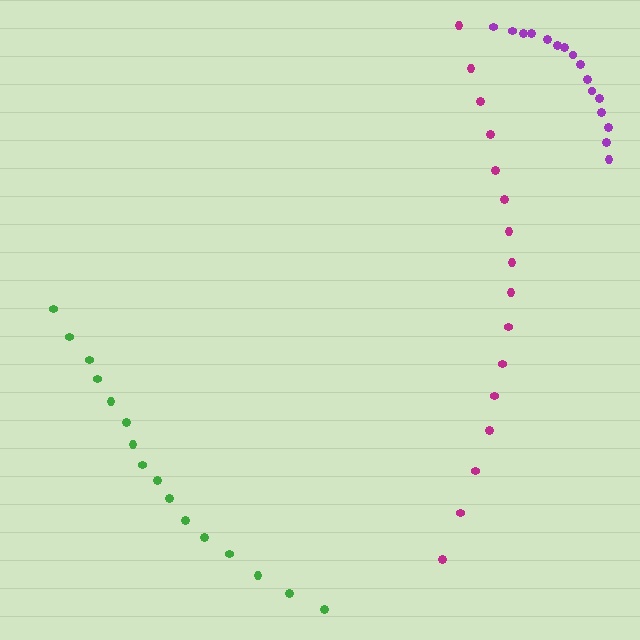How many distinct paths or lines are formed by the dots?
There are 3 distinct paths.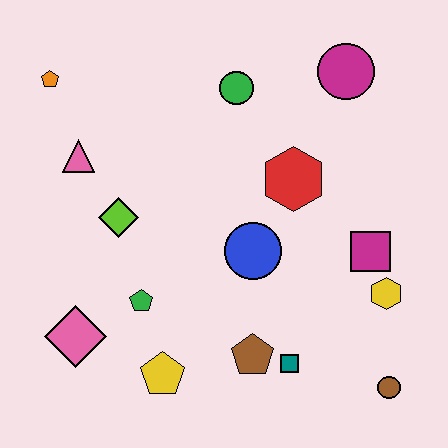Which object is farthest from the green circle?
The brown circle is farthest from the green circle.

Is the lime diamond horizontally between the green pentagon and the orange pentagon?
Yes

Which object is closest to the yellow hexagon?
The magenta square is closest to the yellow hexagon.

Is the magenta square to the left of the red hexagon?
No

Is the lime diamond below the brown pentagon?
No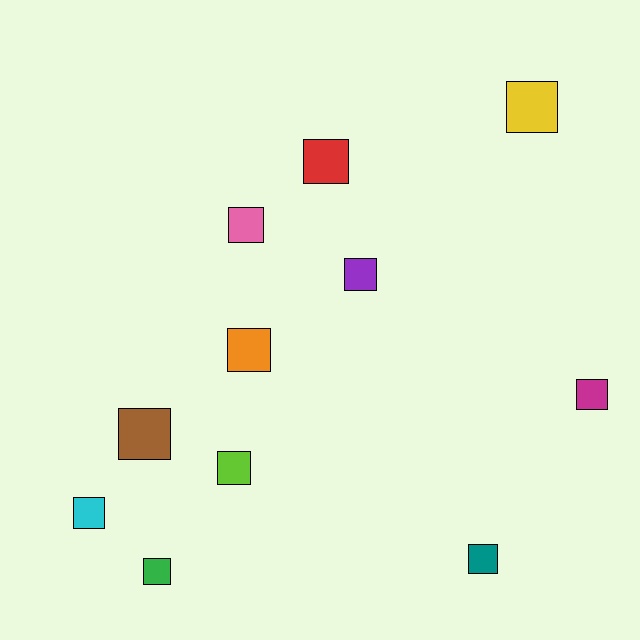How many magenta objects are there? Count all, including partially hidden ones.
There is 1 magenta object.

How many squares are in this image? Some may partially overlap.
There are 11 squares.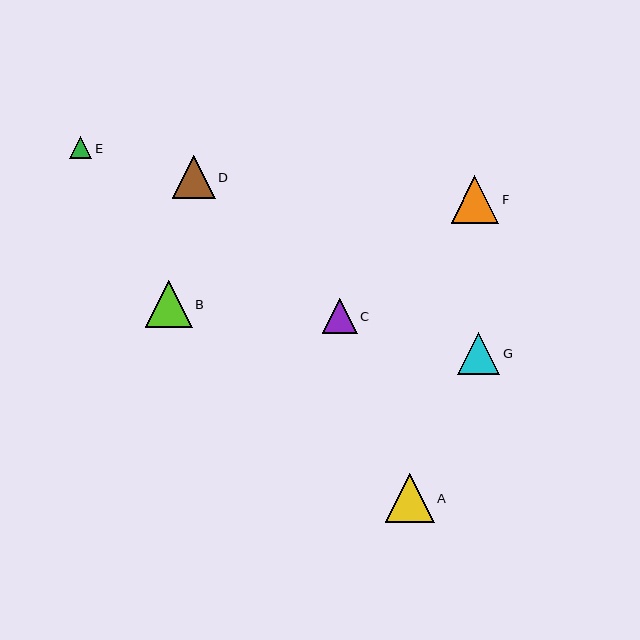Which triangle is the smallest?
Triangle E is the smallest with a size of approximately 22 pixels.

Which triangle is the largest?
Triangle A is the largest with a size of approximately 49 pixels.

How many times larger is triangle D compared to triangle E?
Triangle D is approximately 1.9 times the size of triangle E.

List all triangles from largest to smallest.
From largest to smallest: A, F, B, D, G, C, E.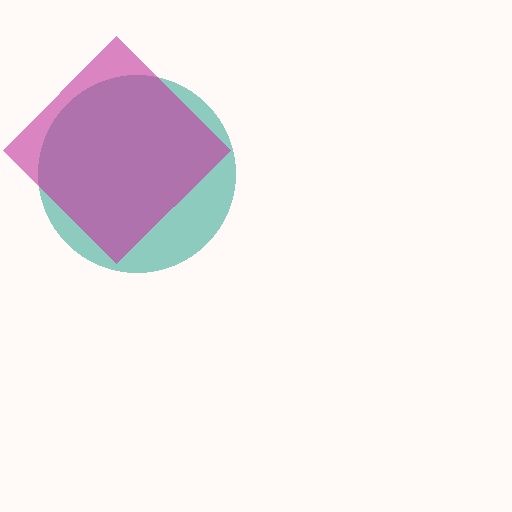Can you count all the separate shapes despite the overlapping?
Yes, there are 2 separate shapes.